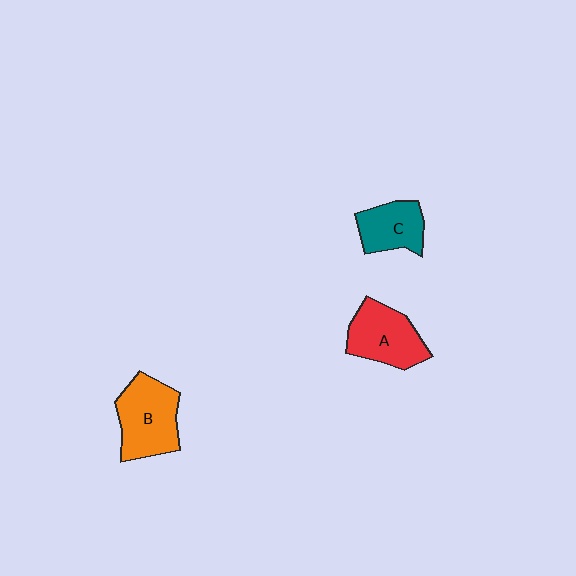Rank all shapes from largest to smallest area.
From largest to smallest: B (orange), A (red), C (teal).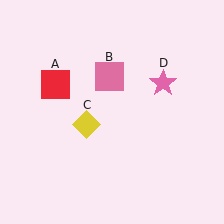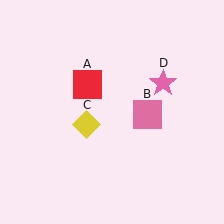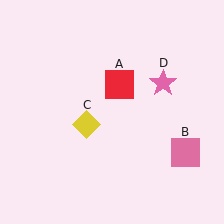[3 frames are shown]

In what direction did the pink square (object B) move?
The pink square (object B) moved down and to the right.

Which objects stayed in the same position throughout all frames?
Yellow diamond (object C) and pink star (object D) remained stationary.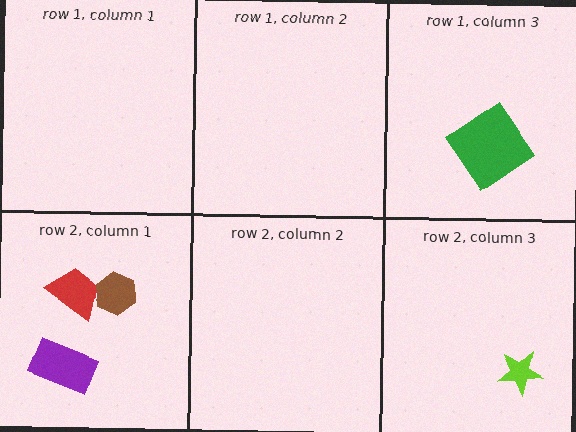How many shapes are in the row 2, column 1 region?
3.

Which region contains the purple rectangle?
The row 2, column 1 region.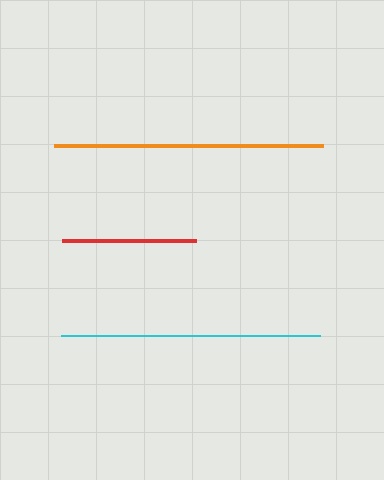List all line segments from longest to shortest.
From longest to shortest: orange, cyan, red.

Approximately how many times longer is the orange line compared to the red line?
The orange line is approximately 2.0 times the length of the red line.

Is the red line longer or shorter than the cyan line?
The cyan line is longer than the red line.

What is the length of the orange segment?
The orange segment is approximately 269 pixels long.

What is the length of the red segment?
The red segment is approximately 134 pixels long.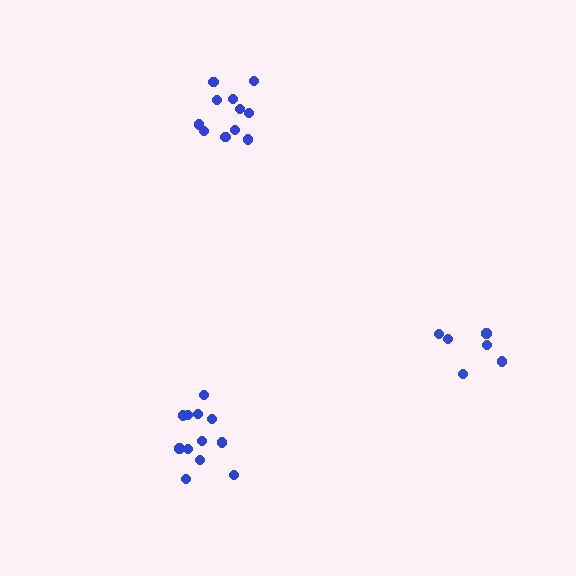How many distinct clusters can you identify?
There are 3 distinct clusters.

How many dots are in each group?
Group 1: 12 dots, Group 2: 6 dots, Group 3: 11 dots (29 total).